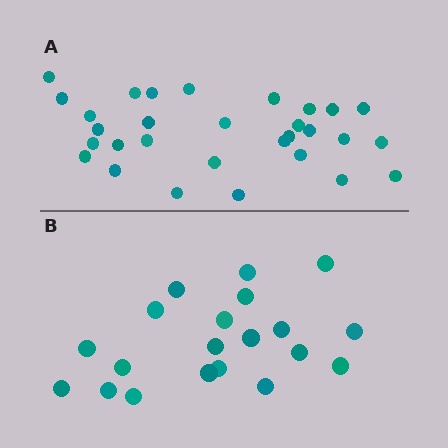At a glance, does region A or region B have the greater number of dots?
Region A (the top region) has more dots.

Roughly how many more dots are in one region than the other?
Region A has roughly 10 or so more dots than region B.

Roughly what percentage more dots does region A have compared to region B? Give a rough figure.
About 50% more.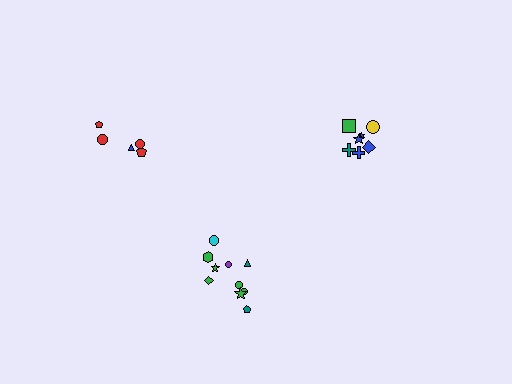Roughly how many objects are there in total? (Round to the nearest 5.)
Roughly 20 objects in total.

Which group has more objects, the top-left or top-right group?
The top-right group.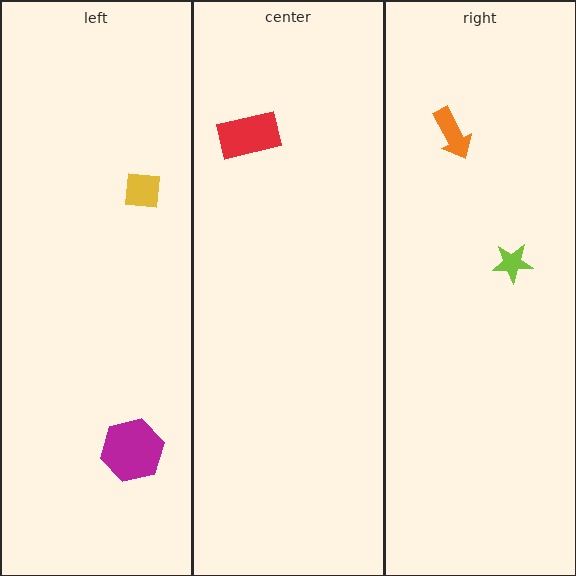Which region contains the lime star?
The right region.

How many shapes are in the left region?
2.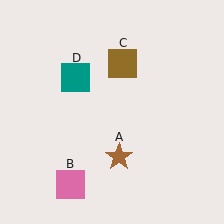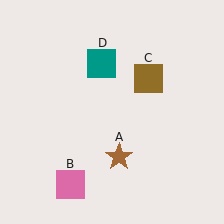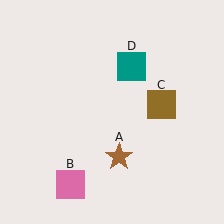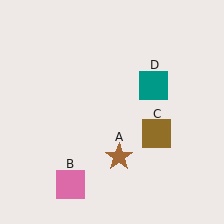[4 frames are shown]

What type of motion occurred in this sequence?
The brown square (object C), teal square (object D) rotated clockwise around the center of the scene.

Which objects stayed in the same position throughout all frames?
Brown star (object A) and pink square (object B) remained stationary.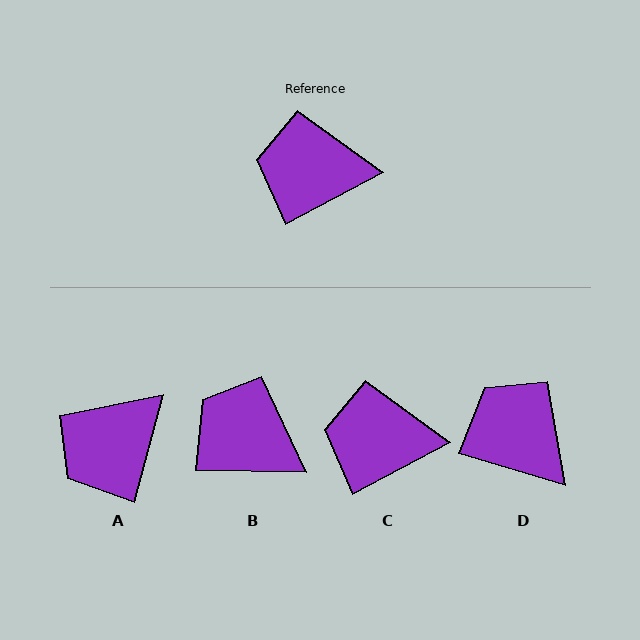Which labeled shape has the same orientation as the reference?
C.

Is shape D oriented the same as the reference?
No, it is off by about 45 degrees.